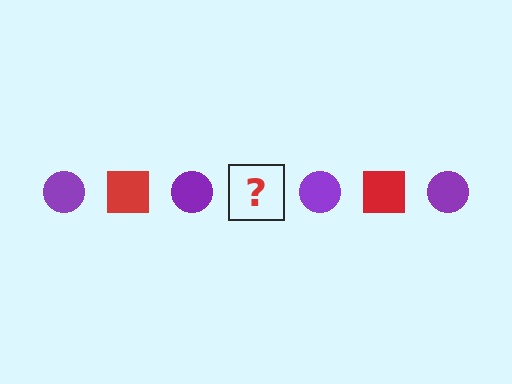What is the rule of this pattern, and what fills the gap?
The rule is that the pattern alternates between purple circle and red square. The gap should be filled with a red square.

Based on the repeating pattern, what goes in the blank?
The blank should be a red square.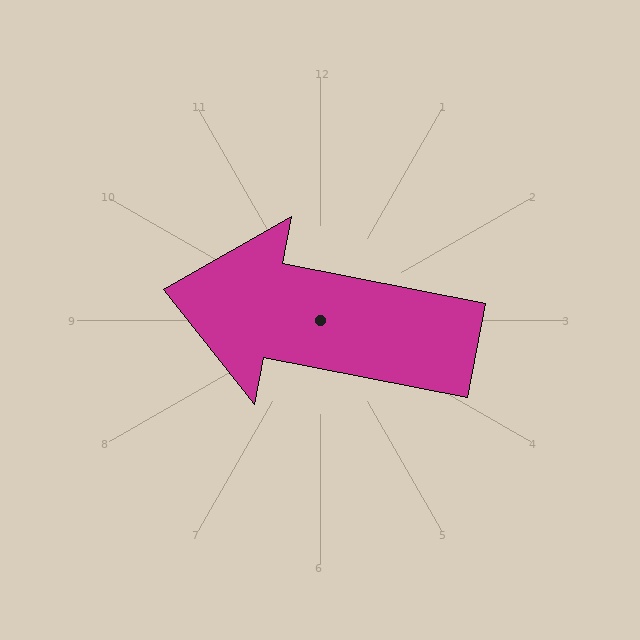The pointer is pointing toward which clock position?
Roughly 9 o'clock.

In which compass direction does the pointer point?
West.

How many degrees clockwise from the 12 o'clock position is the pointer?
Approximately 281 degrees.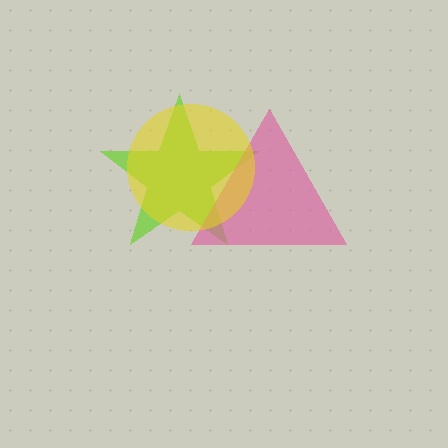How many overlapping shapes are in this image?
There are 3 overlapping shapes in the image.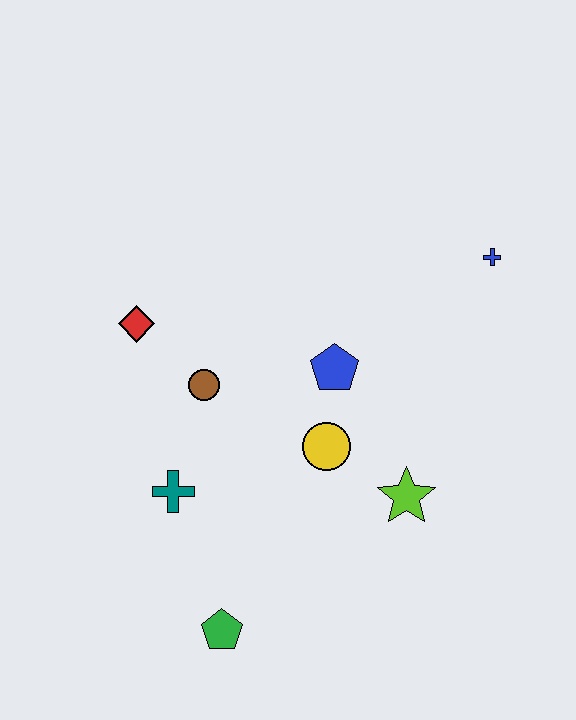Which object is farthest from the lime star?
The red diamond is farthest from the lime star.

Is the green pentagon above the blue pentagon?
No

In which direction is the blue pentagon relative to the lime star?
The blue pentagon is above the lime star.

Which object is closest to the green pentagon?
The teal cross is closest to the green pentagon.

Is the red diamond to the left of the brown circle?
Yes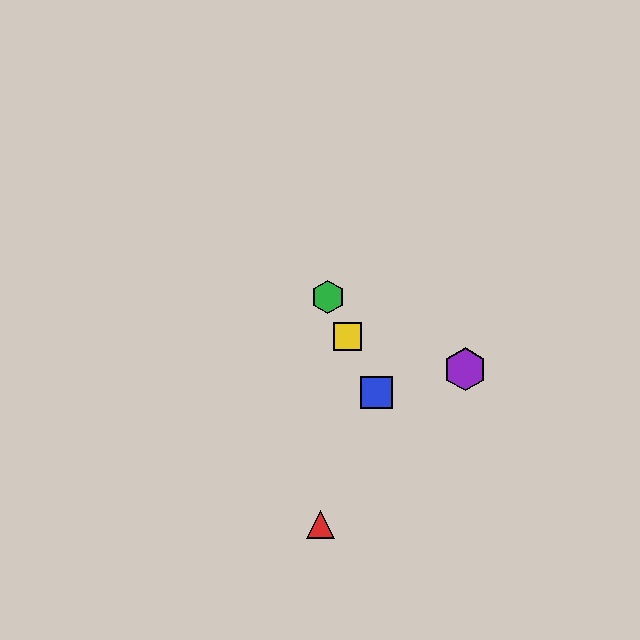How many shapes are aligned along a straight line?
3 shapes (the blue square, the green hexagon, the yellow square) are aligned along a straight line.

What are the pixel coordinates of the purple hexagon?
The purple hexagon is at (465, 369).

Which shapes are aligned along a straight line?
The blue square, the green hexagon, the yellow square are aligned along a straight line.